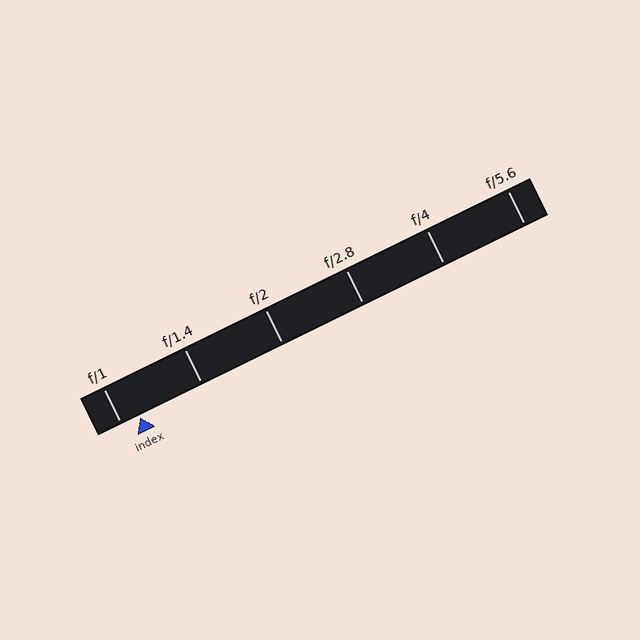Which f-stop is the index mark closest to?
The index mark is closest to f/1.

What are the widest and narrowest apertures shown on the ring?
The widest aperture shown is f/1 and the narrowest is f/5.6.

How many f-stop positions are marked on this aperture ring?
There are 6 f-stop positions marked.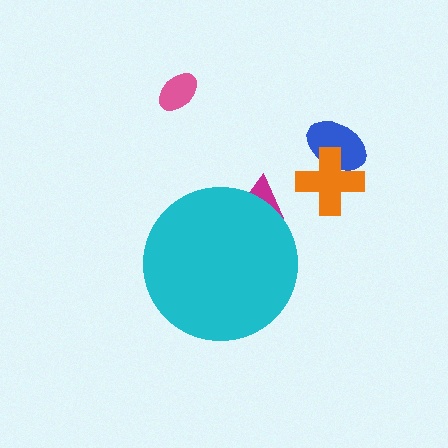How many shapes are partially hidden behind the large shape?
1 shape is partially hidden.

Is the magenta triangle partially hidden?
Yes, the magenta triangle is partially hidden behind the cyan circle.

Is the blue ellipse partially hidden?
No, the blue ellipse is fully visible.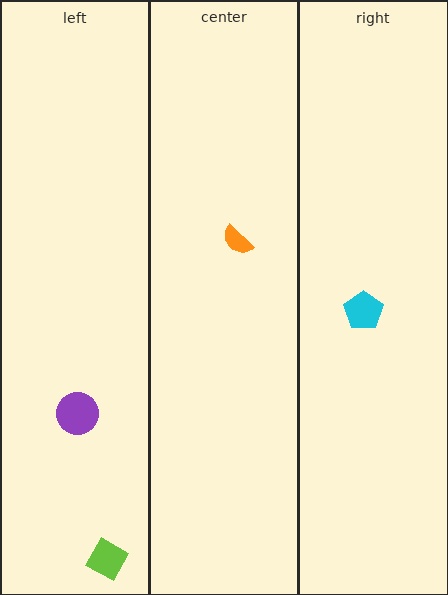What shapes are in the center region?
The orange semicircle.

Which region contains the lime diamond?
The left region.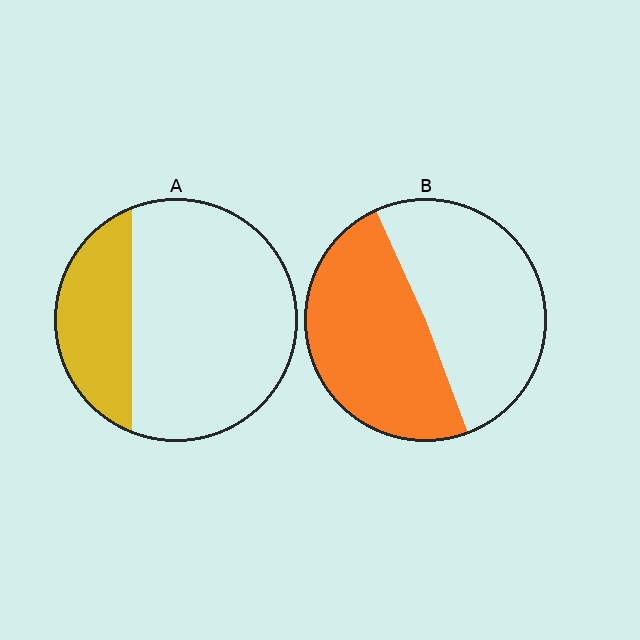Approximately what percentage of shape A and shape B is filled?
A is approximately 30% and B is approximately 50%.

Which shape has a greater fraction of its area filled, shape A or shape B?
Shape B.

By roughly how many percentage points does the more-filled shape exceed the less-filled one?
By roughly 20 percentage points (B over A).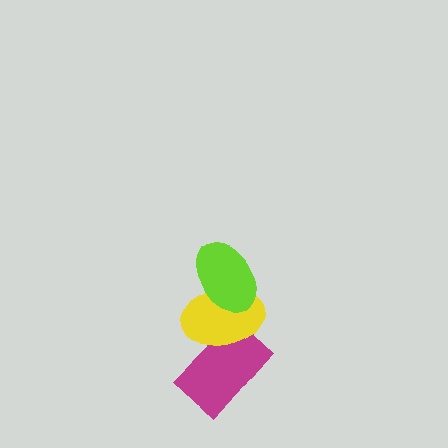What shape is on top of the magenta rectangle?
The yellow ellipse is on top of the magenta rectangle.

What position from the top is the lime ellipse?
The lime ellipse is 1st from the top.